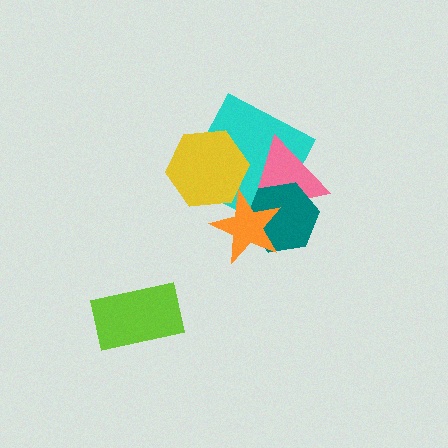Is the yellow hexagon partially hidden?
Yes, it is partially covered by another shape.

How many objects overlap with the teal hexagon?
3 objects overlap with the teal hexagon.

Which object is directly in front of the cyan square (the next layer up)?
The yellow hexagon is directly in front of the cyan square.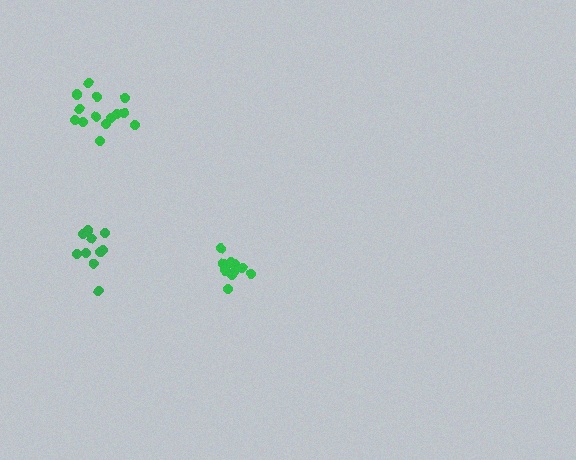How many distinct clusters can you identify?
There are 3 distinct clusters.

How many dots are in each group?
Group 1: 10 dots, Group 2: 11 dots, Group 3: 14 dots (35 total).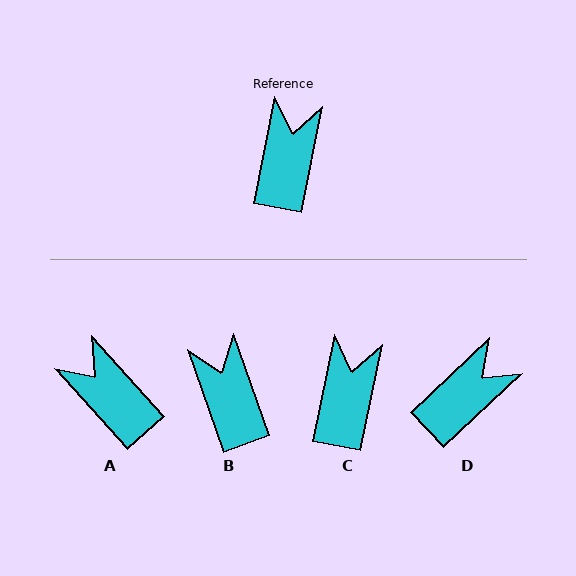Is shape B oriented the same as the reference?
No, it is off by about 31 degrees.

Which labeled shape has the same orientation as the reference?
C.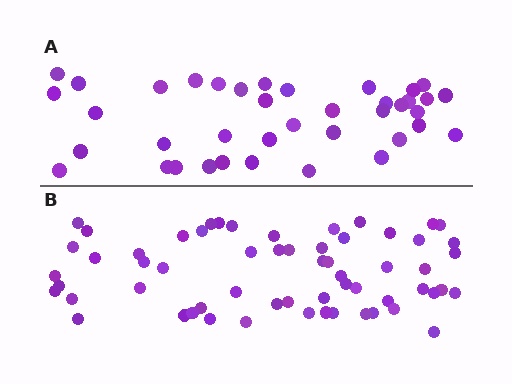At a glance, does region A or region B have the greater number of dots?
Region B (the bottom region) has more dots.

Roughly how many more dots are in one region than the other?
Region B has approximately 20 more dots than region A.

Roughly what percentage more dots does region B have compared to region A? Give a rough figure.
About 55% more.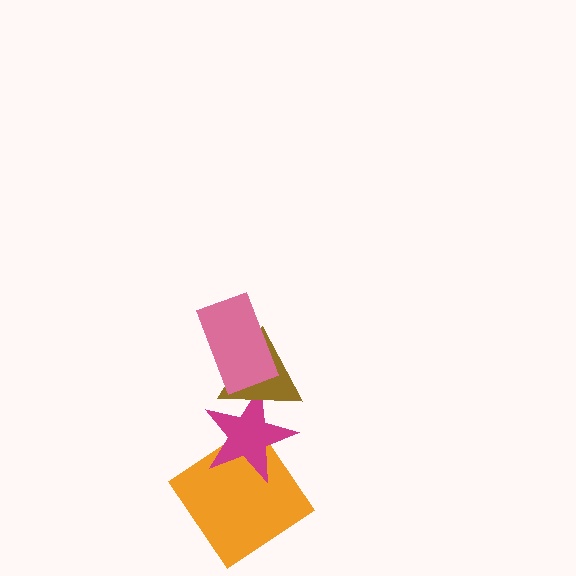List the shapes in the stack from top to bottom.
From top to bottom: the pink rectangle, the brown triangle, the magenta star, the orange diamond.